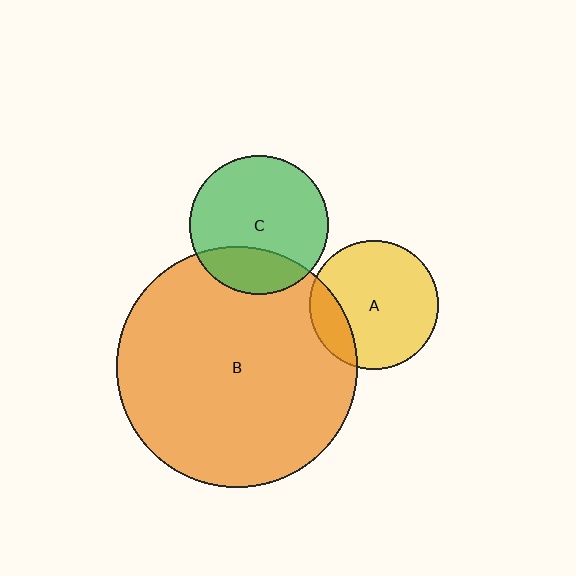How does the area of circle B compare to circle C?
Approximately 3.0 times.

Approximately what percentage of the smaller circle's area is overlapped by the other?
Approximately 25%.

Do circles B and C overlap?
Yes.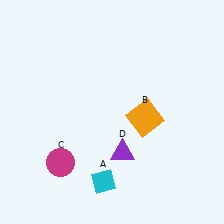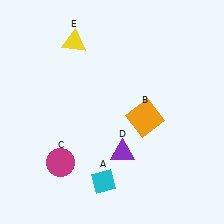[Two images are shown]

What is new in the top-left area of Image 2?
A yellow triangle (E) was added in the top-left area of Image 2.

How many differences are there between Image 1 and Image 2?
There is 1 difference between the two images.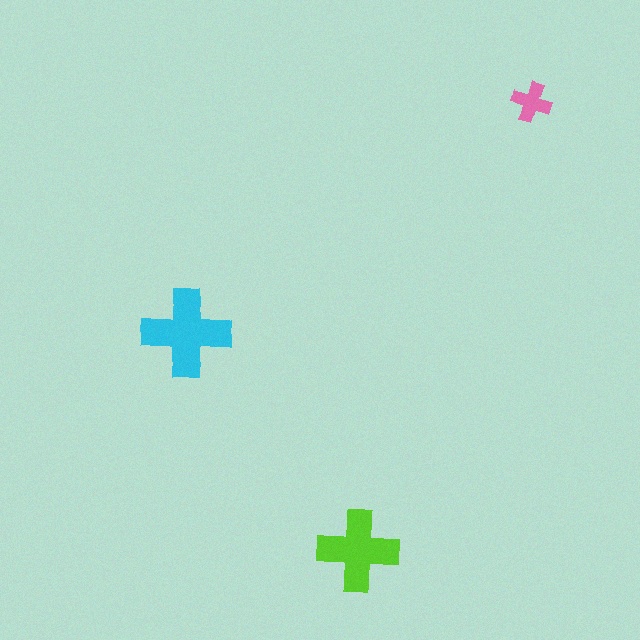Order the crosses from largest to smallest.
the cyan one, the lime one, the pink one.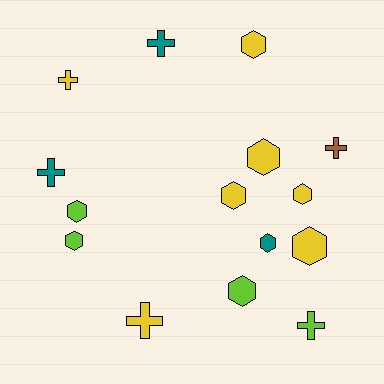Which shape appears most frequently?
Hexagon, with 9 objects.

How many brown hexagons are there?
There are no brown hexagons.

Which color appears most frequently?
Yellow, with 7 objects.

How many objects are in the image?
There are 15 objects.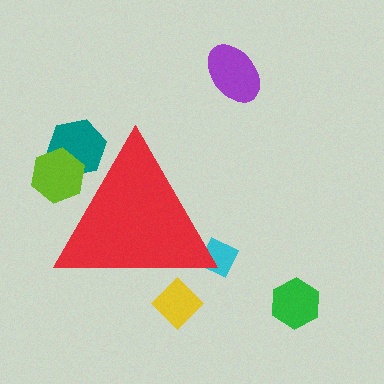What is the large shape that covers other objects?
A red triangle.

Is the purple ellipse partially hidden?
No, the purple ellipse is fully visible.